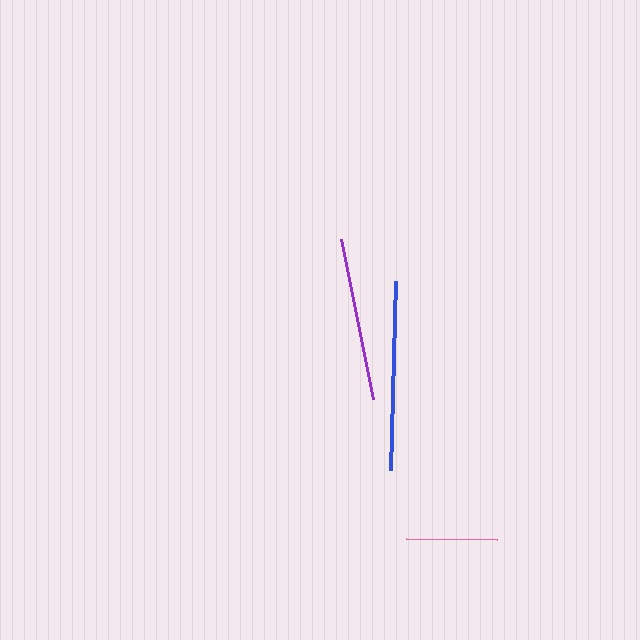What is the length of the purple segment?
The purple segment is approximately 163 pixels long.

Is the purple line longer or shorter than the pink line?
The purple line is longer than the pink line.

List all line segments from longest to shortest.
From longest to shortest: blue, purple, pink.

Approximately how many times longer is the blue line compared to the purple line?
The blue line is approximately 1.2 times the length of the purple line.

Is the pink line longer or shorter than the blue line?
The blue line is longer than the pink line.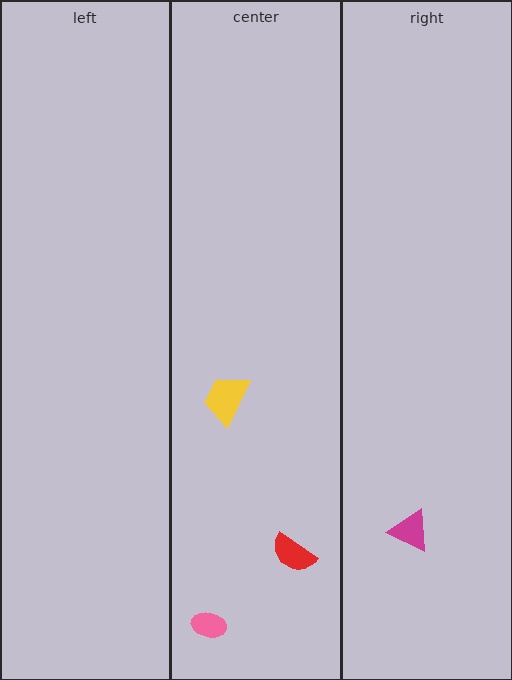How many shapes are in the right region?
1.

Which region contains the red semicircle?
The center region.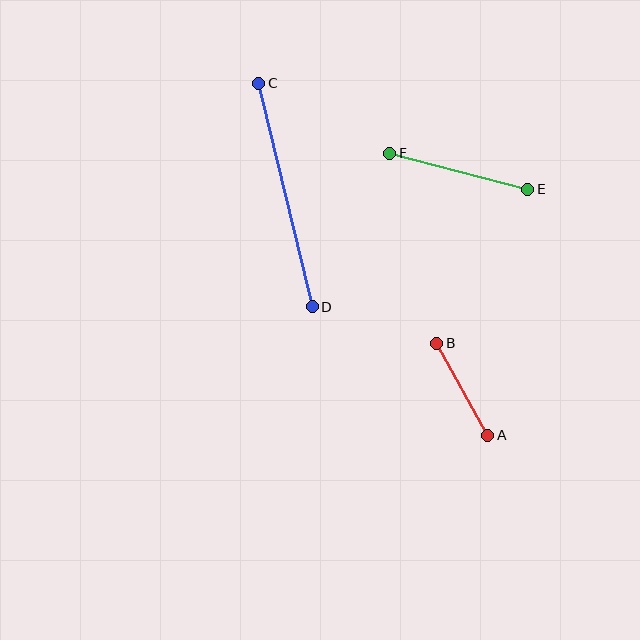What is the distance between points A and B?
The distance is approximately 105 pixels.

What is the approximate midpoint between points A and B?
The midpoint is at approximately (462, 389) pixels.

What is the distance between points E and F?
The distance is approximately 142 pixels.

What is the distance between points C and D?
The distance is approximately 230 pixels.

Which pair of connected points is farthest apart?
Points C and D are farthest apart.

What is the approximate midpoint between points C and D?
The midpoint is at approximately (285, 195) pixels.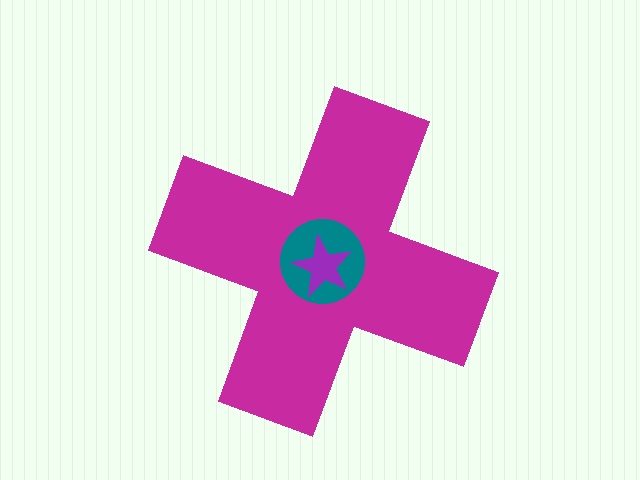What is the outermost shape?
The magenta cross.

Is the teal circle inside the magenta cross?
Yes.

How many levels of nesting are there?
3.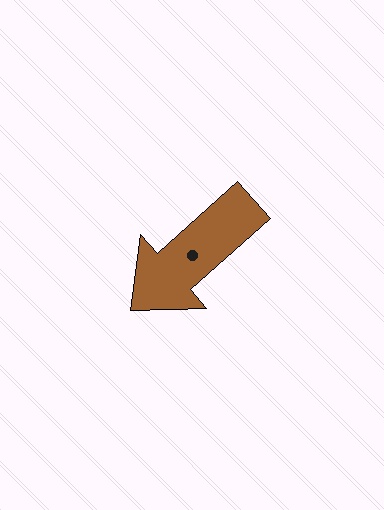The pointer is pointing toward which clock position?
Roughly 8 o'clock.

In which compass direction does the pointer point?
Southwest.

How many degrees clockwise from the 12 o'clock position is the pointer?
Approximately 228 degrees.